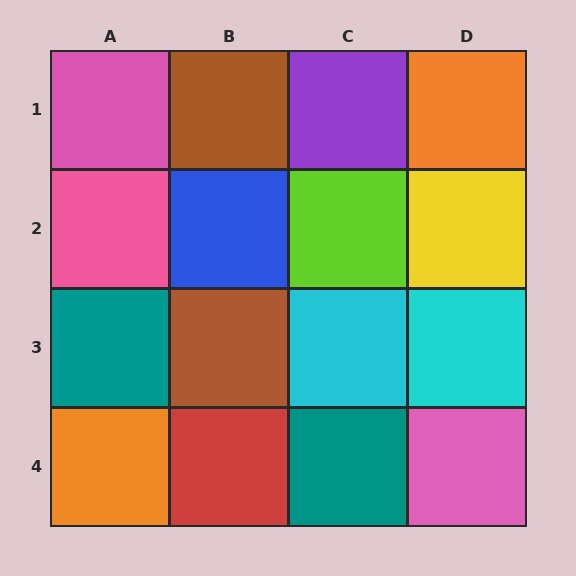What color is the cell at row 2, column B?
Blue.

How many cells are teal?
2 cells are teal.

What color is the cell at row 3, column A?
Teal.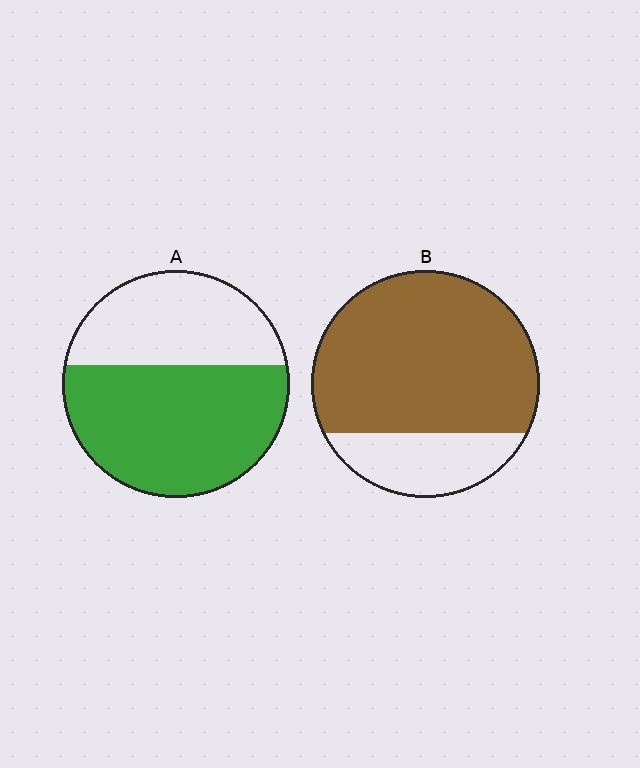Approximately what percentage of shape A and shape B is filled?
A is approximately 60% and B is approximately 75%.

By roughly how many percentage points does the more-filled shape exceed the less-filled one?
By roughly 15 percentage points (B over A).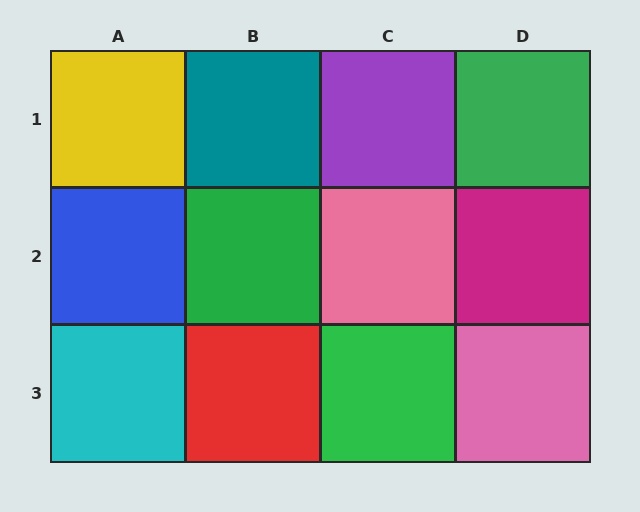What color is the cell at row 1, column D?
Green.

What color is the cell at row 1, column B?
Teal.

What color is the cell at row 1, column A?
Yellow.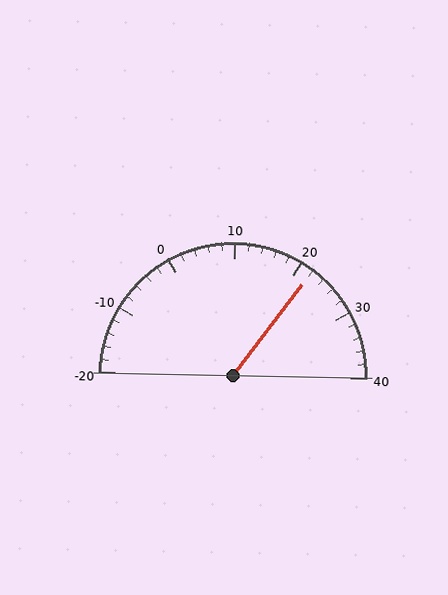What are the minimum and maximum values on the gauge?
The gauge ranges from -20 to 40.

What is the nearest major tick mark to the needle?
The nearest major tick mark is 20.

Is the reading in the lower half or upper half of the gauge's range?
The reading is in the upper half of the range (-20 to 40).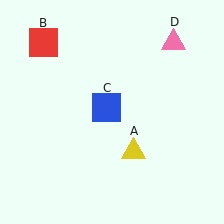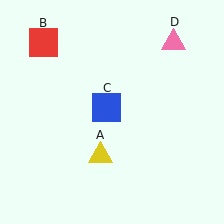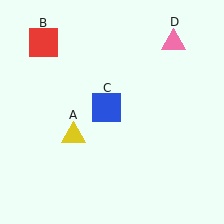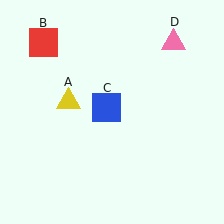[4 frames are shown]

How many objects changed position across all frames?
1 object changed position: yellow triangle (object A).